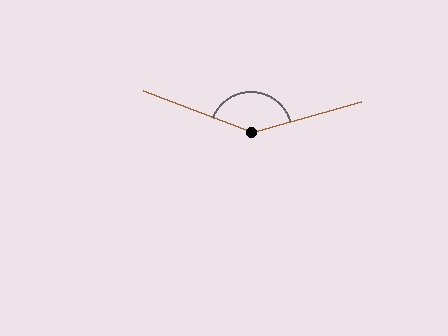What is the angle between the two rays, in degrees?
Approximately 143 degrees.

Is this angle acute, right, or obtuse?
It is obtuse.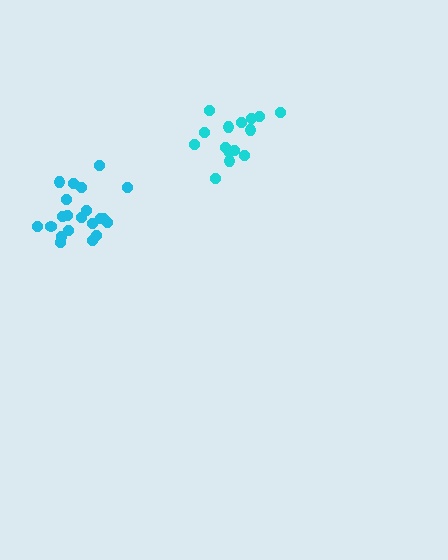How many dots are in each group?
Group 1: 15 dots, Group 2: 21 dots (36 total).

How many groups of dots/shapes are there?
There are 2 groups.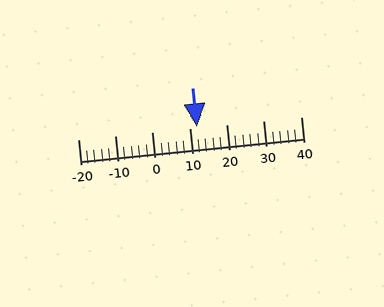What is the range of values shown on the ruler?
The ruler shows values from -20 to 40.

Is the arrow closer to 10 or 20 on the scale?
The arrow is closer to 10.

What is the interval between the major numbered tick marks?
The major tick marks are spaced 10 units apart.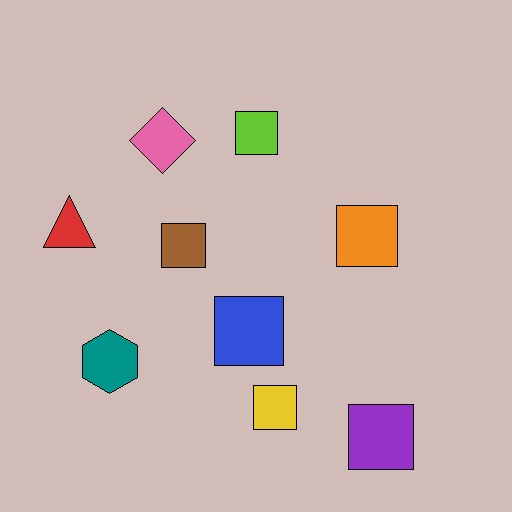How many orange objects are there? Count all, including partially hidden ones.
There is 1 orange object.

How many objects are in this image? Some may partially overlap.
There are 9 objects.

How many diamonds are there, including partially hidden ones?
There is 1 diamond.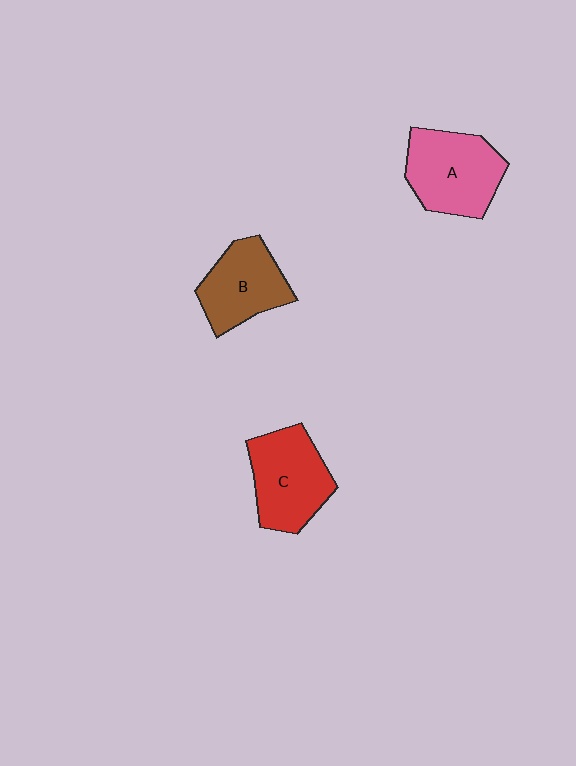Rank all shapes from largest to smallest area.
From largest to smallest: A (pink), C (red), B (brown).